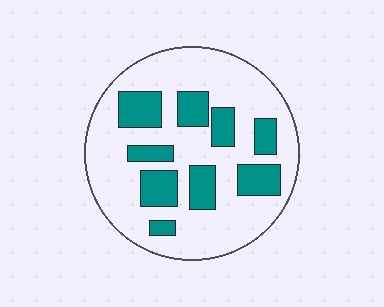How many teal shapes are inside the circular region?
9.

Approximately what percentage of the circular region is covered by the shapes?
Approximately 25%.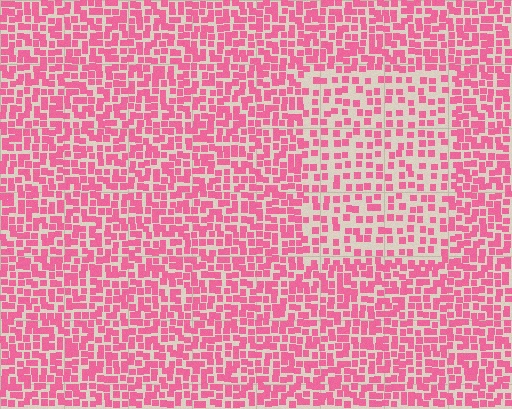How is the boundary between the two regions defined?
The boundary is defined by a change in element density (approximately 1.8x ratio). All elements are the same color, size, and shape.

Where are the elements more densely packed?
The elements are more densely packed outside the rectangle boundary.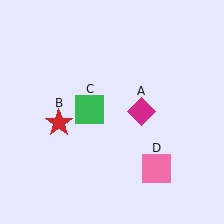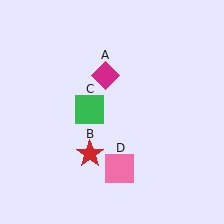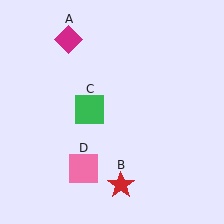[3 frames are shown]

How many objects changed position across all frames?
3 objects changed position: magenta diamond (object A), red star (object B), pink square (object D).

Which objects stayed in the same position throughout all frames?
Green square (object C) remained stationary.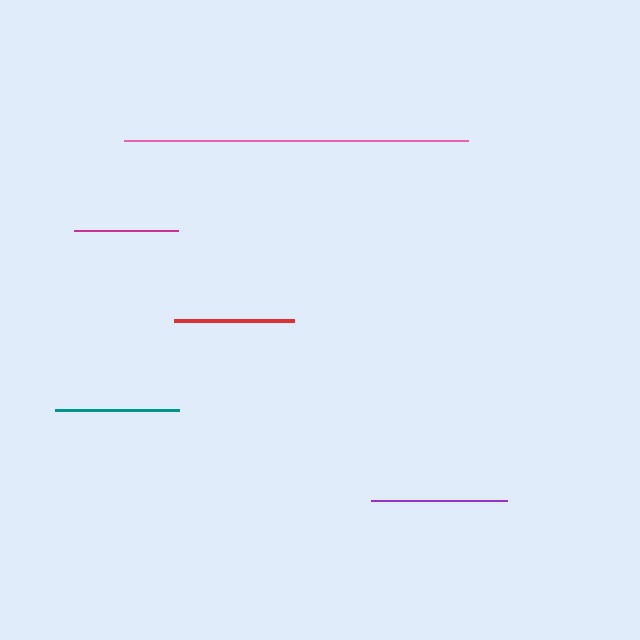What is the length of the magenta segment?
The magenta segment is approximately 104 pixels long.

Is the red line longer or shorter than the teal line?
The teal line is longer than the red line.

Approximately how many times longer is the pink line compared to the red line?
The pink line is approximately 2.9 times the length of the red line.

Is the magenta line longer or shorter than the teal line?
The teal line is longer than the magenta line.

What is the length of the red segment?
The red segment is approximately 120 pixels long.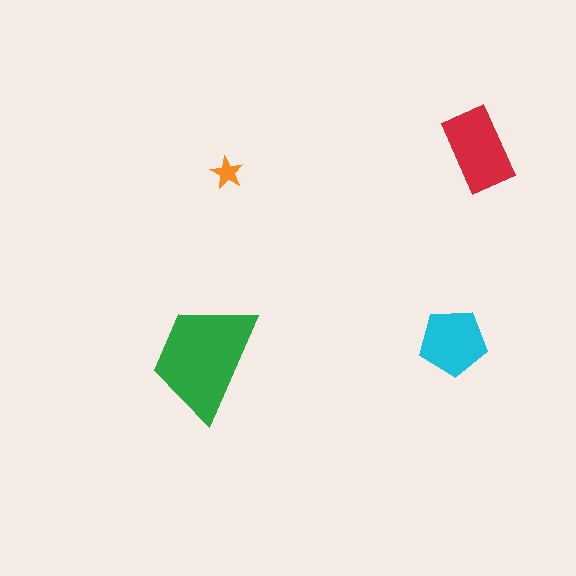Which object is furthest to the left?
The green trapezoid is leftmost.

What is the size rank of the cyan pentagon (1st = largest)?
3rd.